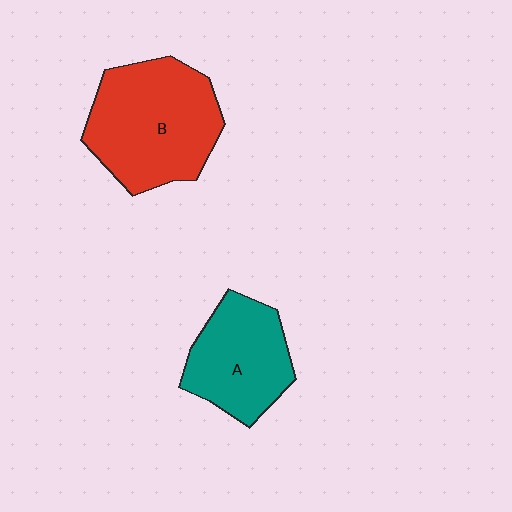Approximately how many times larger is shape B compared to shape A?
Approximately 1.4 times.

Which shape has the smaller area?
Shape A (teal).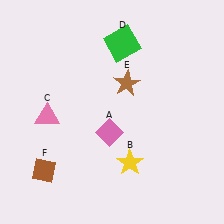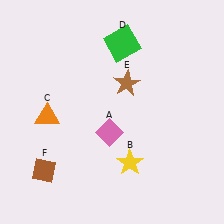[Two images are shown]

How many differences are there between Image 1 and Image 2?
There is 1 difference between the two images.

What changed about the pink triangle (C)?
In Image 1, C is pink. In Image 2, it changed to orange.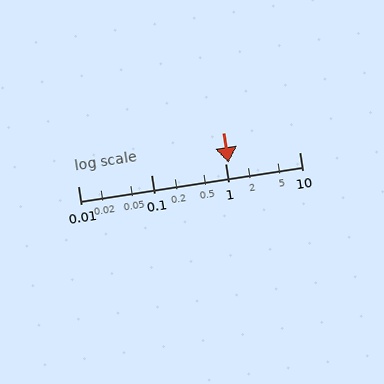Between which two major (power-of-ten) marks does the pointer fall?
The pointer is between 1 and 10.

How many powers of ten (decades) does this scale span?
The scale spans 3 decades, from 0.01 to 10.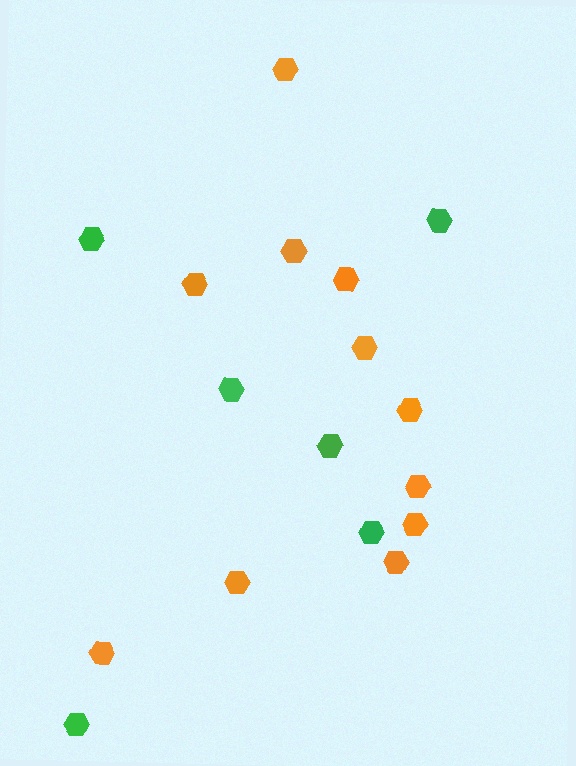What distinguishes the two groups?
There are 2 groups: one group of orange hexagons (11) and one group of green hexagons (6).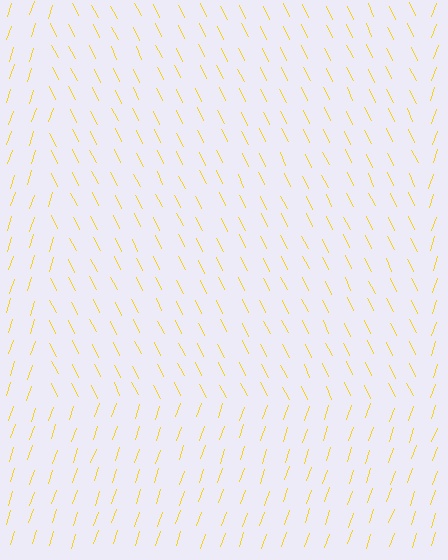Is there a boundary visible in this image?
Yes, there is a texture boundary formed by a change in line orientation.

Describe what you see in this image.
The image is filled with small yellow line segments. A rectangle region in the image has lines oriented differently from the surrounding lines, creating a visible texture boundary.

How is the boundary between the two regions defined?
The boundary is defined purely by a change in line orientation (approximately 45 degrees difference). All lines are the same color and thickness.